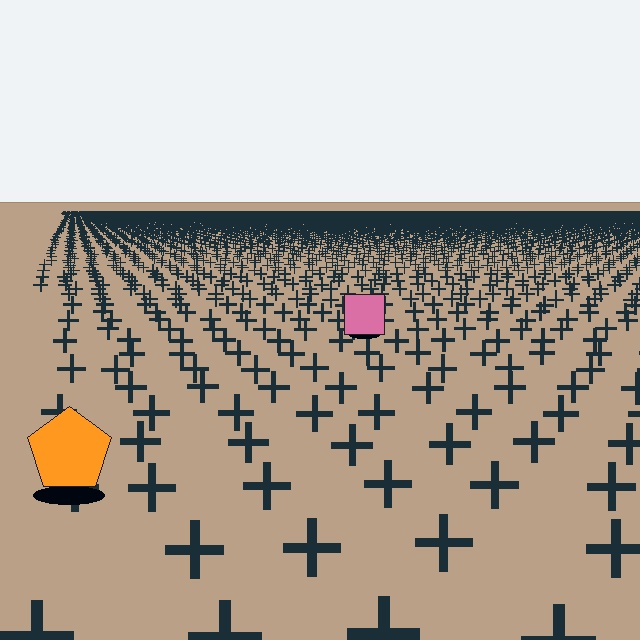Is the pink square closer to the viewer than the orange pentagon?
No. The orange pentagon is closer — you can tell from the texture gradient: the ground texture is coarser near it.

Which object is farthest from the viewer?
The pink square is farthest from the viewer. It appears smaller and the ground texture around it is denser.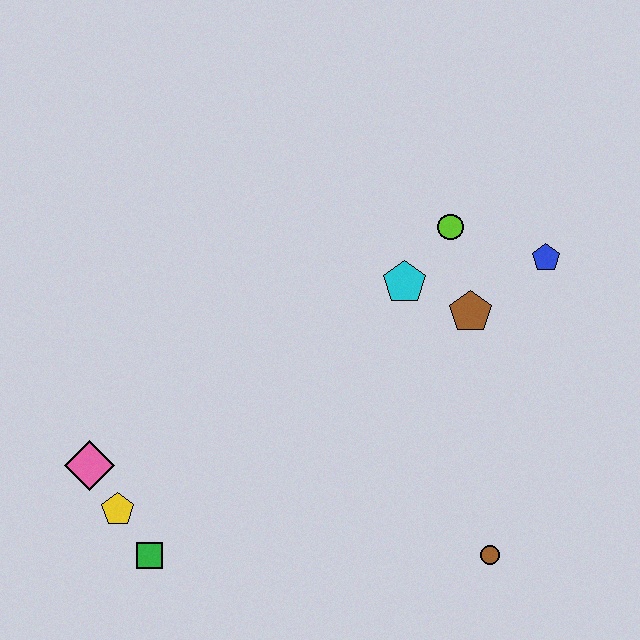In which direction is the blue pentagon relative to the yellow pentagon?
The blue pentagon is to the right of the yellow pentagon.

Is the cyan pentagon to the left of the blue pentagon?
Yes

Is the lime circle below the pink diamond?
No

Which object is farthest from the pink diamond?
The blue pentagon is farthest from the pink diamond.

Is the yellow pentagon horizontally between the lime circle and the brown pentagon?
No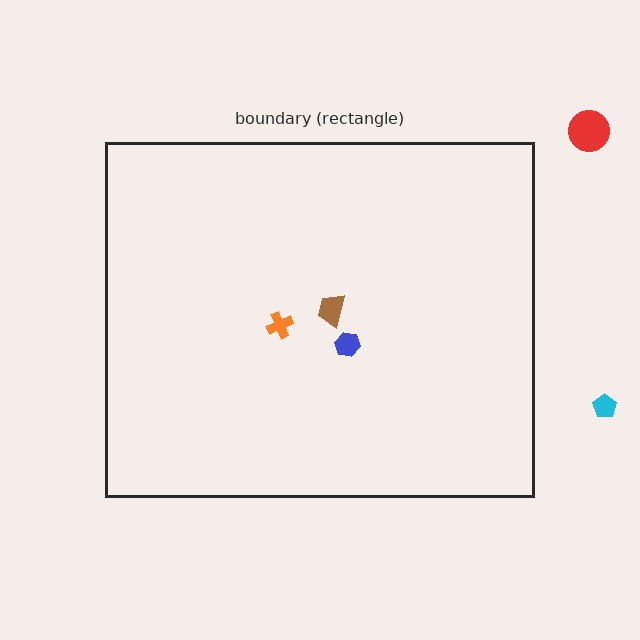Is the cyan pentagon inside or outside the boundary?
Outside.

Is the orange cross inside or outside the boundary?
Inside.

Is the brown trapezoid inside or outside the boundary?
Inside.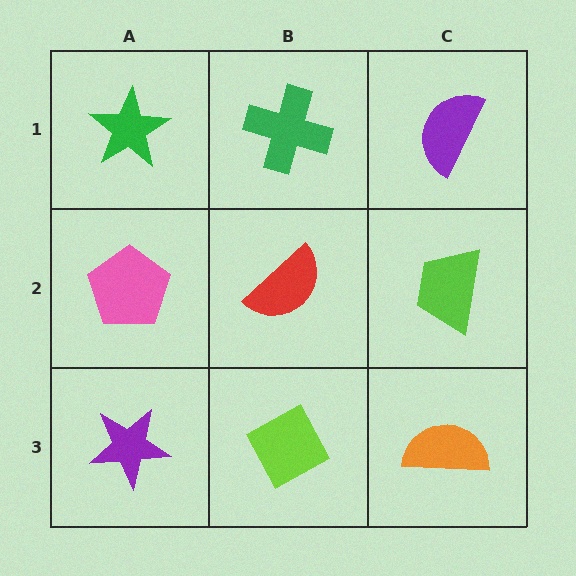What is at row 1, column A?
A green star.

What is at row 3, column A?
A purple star.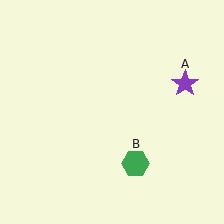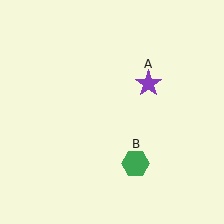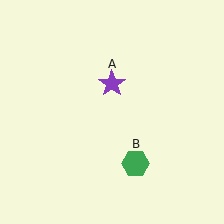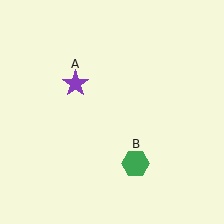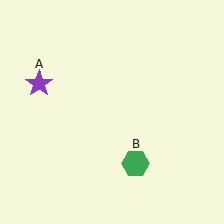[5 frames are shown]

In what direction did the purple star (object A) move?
The purple star (object A) moved left.